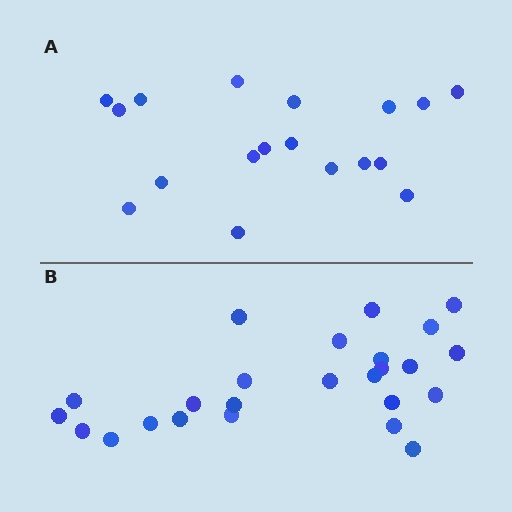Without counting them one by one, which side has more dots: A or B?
Region B (the bottom region) has more dots.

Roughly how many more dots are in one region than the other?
Region B has roughly 8 or so more dots than region A.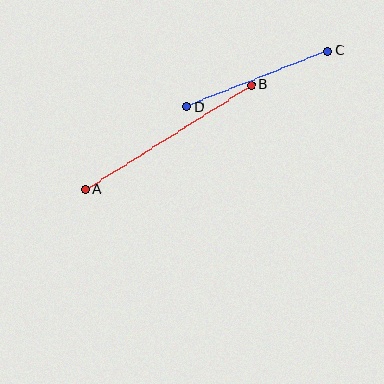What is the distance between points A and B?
The distance is approximately 197 pixels.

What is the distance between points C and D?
The distance is approximately 152 pixels.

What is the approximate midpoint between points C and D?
The midpoint is at approximately (257, 79) pixels.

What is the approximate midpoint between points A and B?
The midpoint is at approximately (168, 137) pixels.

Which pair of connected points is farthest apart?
Points A and B are farthest apart.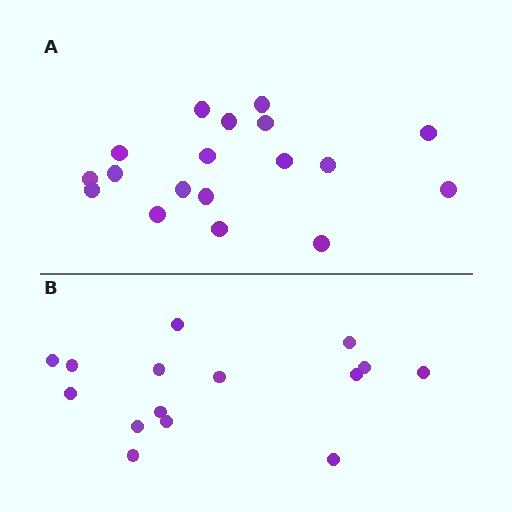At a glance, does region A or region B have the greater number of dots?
Region A (the top region) has more dots.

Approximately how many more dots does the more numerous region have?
Region A has just a few more — roughly 2 or 3 more dots than region B.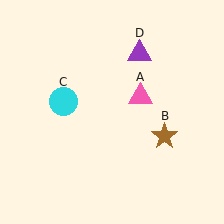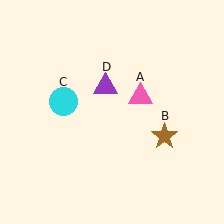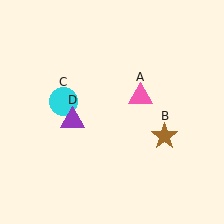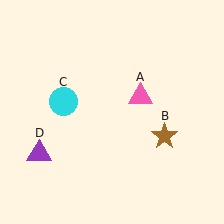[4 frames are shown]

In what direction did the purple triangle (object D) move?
The purple triangle (object D) moved down and to the left.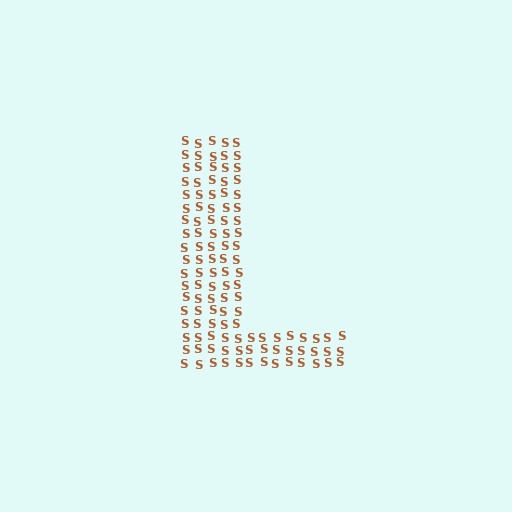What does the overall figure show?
The overall figure shows the letter L.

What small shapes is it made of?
It is made of small letter S's.